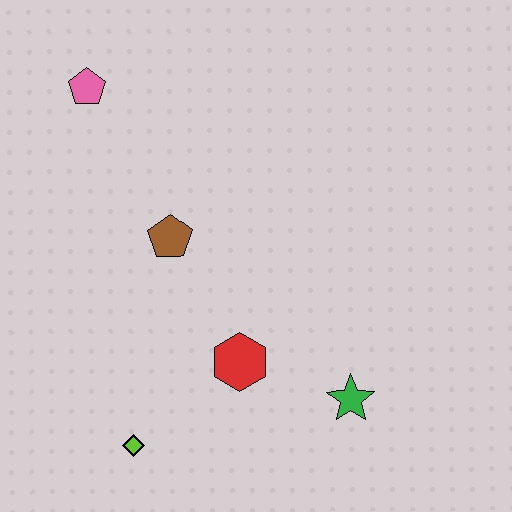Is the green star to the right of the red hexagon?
Yes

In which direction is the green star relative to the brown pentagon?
The green star is to the right of the brown pentagon.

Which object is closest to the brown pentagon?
The red hexagon is closest to the brown pentagon.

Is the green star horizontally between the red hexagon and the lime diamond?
No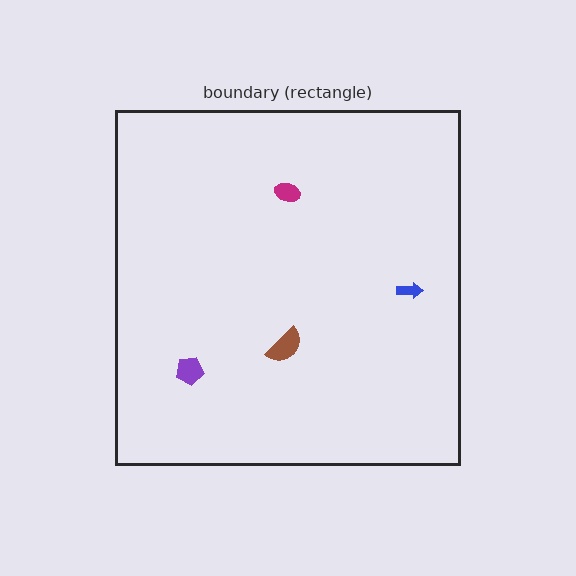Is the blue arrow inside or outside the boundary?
Inside.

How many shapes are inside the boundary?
4 inside, 0 outside.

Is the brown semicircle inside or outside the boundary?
Inside.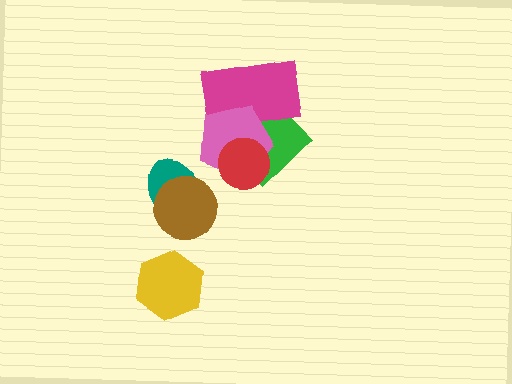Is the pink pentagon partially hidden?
Yes, it is partially covered by another shape.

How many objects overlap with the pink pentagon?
3 objects overlap with the pink pentagon.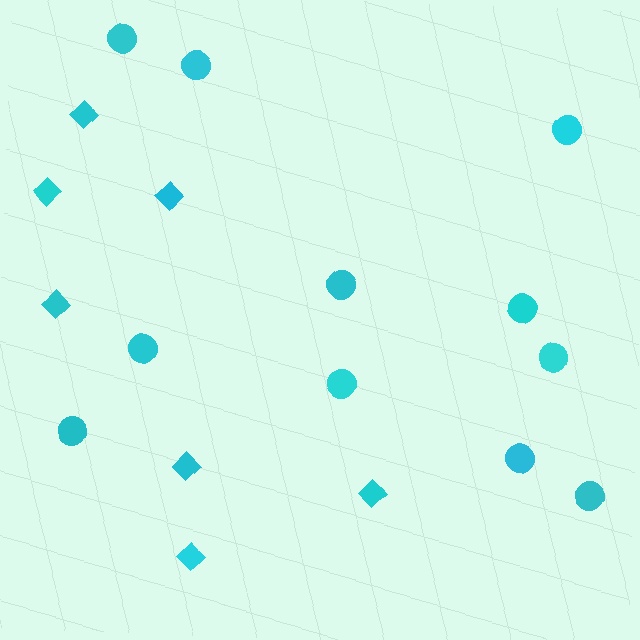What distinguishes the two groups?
There are 2 groups: one group of diamonds (7) and one group of circles (11).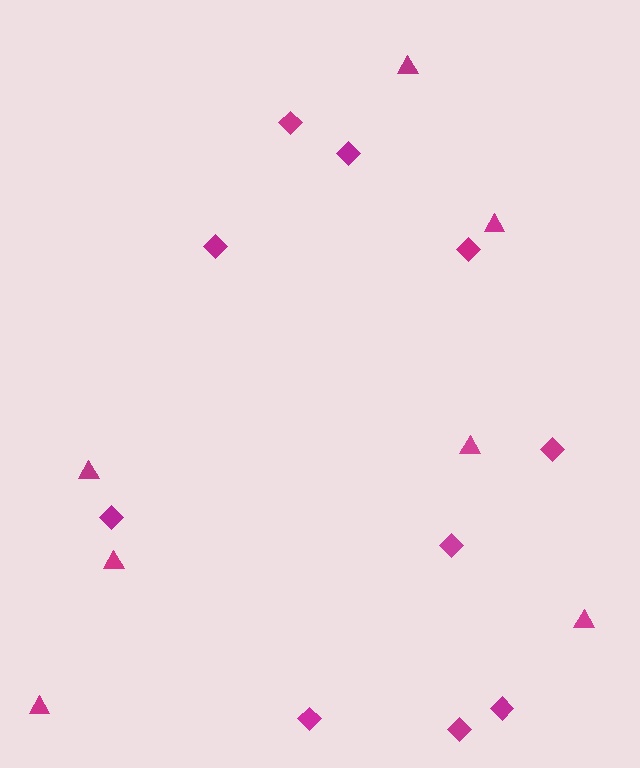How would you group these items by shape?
There are 2 groups: one group of diamonds (10) and one group of triangles (7).